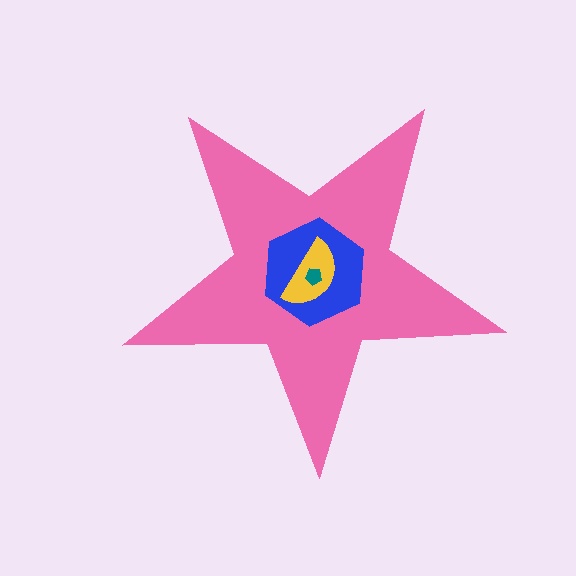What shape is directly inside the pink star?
The blue hexagon.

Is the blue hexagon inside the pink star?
Yes.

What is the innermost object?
The teal pentagon.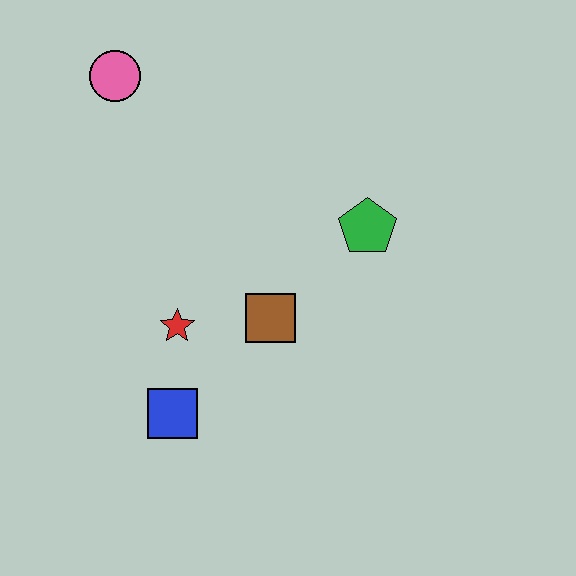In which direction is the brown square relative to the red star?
The brown square is to the right of the red star.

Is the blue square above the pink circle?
No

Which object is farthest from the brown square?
The pink circle is farthest from the brown square.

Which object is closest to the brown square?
The red star is closest to the brown square.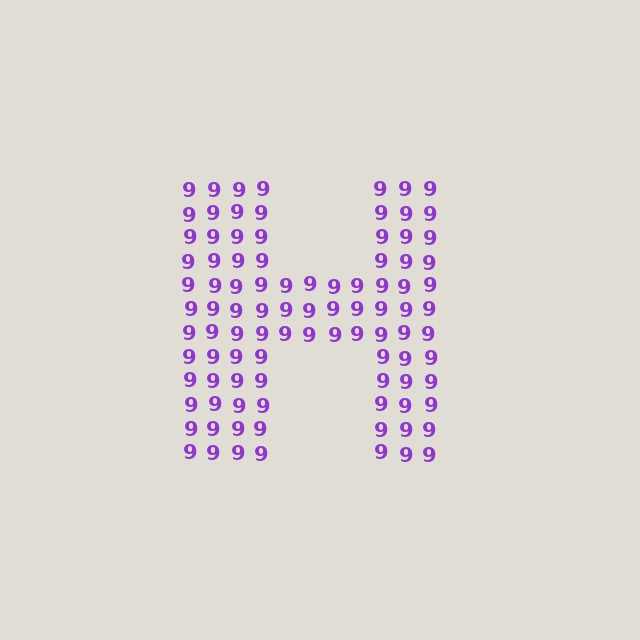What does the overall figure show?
The overall figure shows the letter H.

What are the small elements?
The small elements are digit 9's.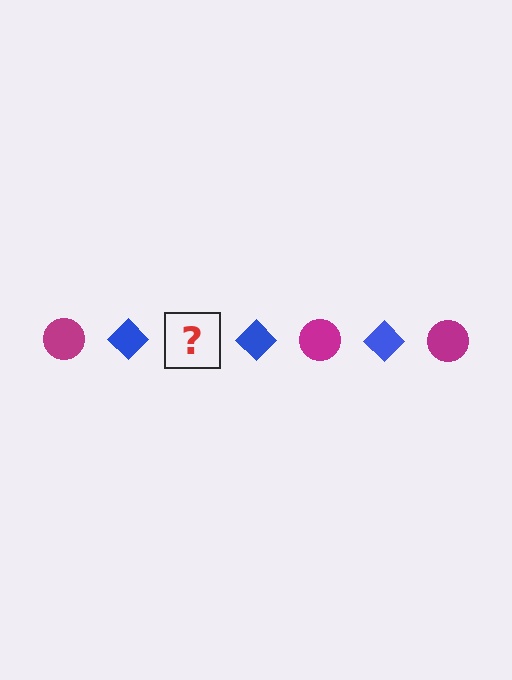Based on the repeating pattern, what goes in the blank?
The blank should be a magenta circle.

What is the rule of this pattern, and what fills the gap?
The rule is that the pattern alternates between magenta circle and blue diamond. The gap should be filled with a magenta circle.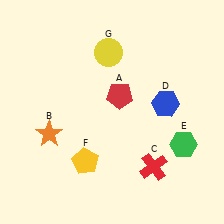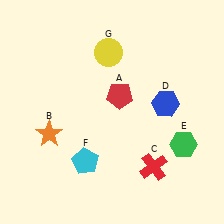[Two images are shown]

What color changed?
The pentagon (F) changed from yellow in Image 1 to cyan in Image 2.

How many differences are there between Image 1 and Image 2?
There is 1 difference between the two images.